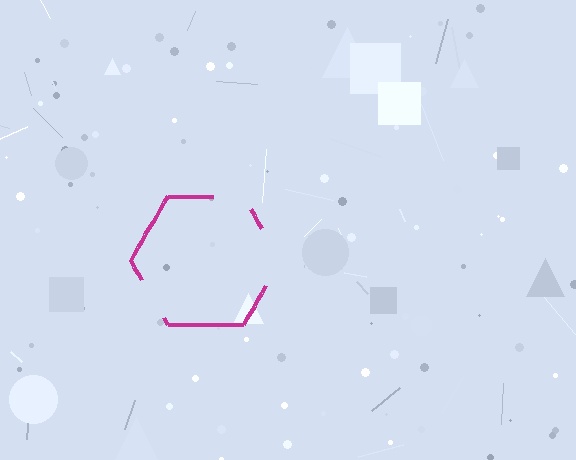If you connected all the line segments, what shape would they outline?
They would outline a hexagon.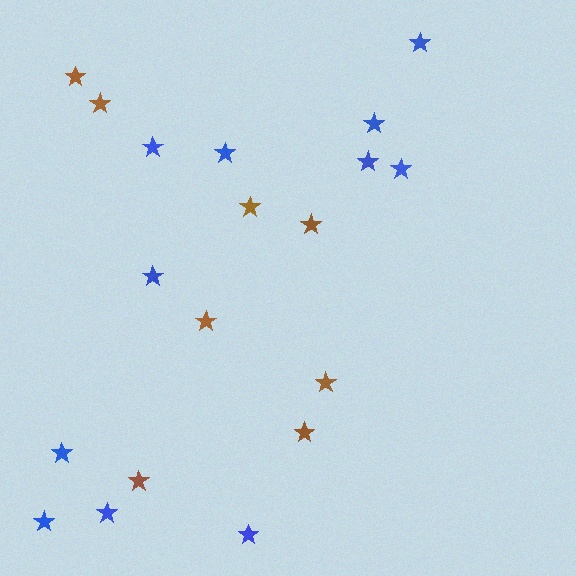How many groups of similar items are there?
There are 2 groups: one group of blue stars (11) and one group of brown stars (8).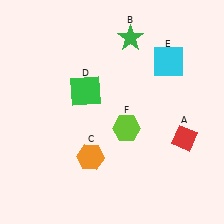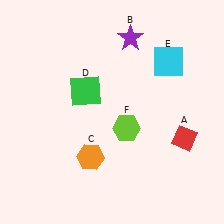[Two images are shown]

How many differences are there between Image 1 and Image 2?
There is 1 difference between the two images.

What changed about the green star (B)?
In Image 1, B is green. In Image 2, it changed to purple.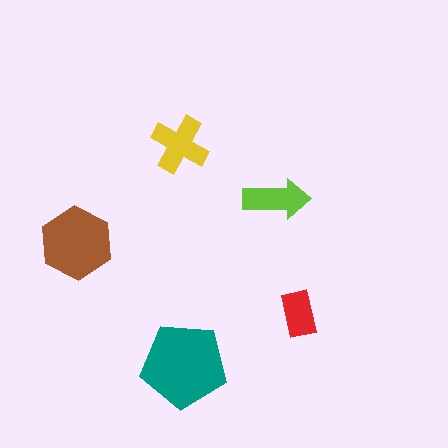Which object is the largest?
The teal pentagon.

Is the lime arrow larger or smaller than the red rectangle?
Larger.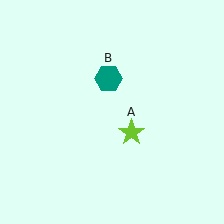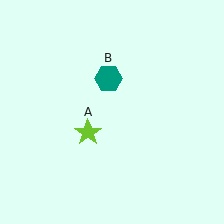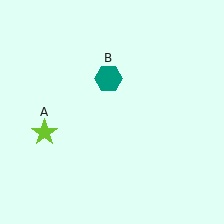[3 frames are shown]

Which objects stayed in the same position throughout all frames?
Teal hexagon (object B) remained stationary.